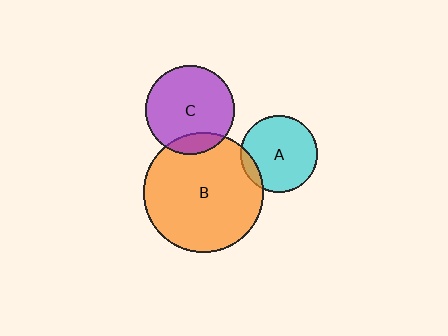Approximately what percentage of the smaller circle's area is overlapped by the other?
Approximately 15%.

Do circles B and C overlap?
Yes.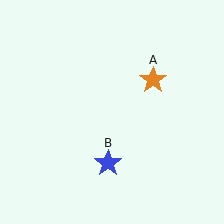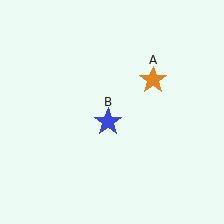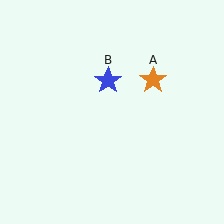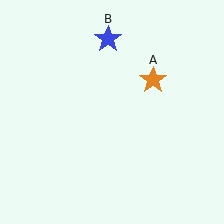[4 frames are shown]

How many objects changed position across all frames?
1 object changed position: blue star (object B).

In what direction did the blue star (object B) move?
The blue star (object B) moved up.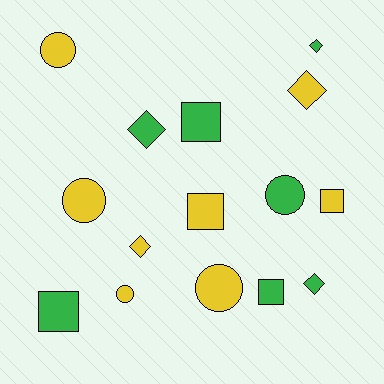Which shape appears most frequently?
Square, with 5 objects.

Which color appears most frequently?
Yellow, with 8 objects.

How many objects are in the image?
There are 15 objects.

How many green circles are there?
There is 1 green circle.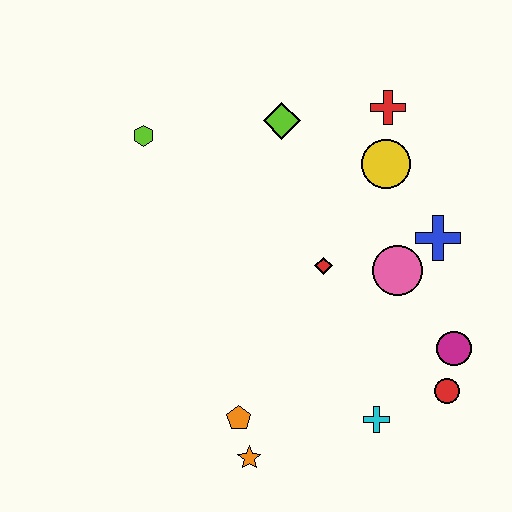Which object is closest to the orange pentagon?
The orange star is closest to the orange pentagon.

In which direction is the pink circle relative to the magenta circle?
The pink circle is above the magenta circle.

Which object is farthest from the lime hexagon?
The red circle is farthest from the lime hexagon.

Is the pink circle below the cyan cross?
No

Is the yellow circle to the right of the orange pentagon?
Yes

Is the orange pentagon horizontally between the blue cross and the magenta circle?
No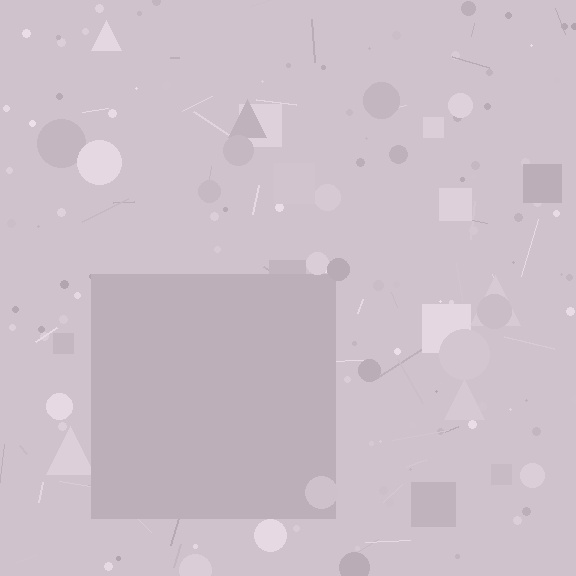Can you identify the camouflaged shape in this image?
The camouflaged shape is a square.